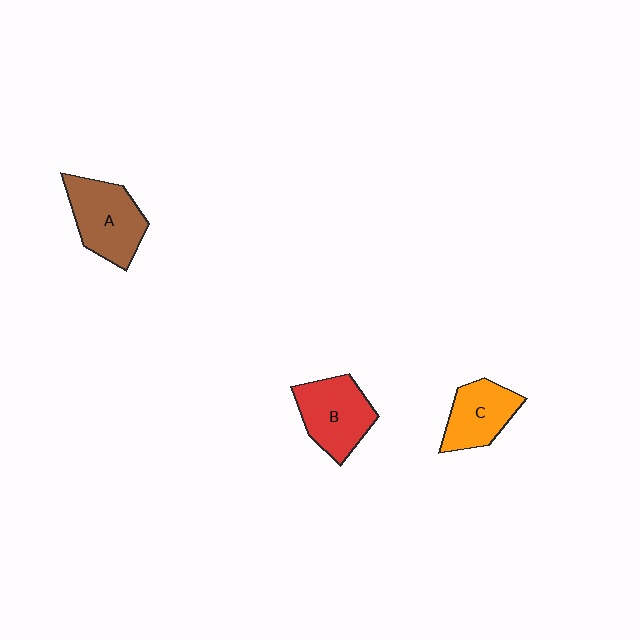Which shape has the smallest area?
Shape C (orange).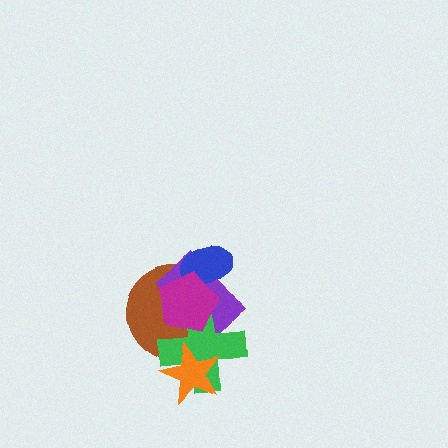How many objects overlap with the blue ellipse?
3 objects overlap with the blue ellipse.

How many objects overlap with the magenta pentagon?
4 objects overlap with the magenta pentagon.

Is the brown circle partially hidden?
Yes, it is partially covered by another shape.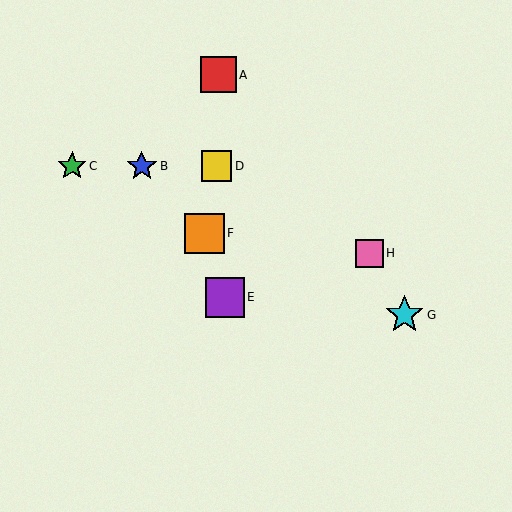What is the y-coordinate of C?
Object C is at y≈166.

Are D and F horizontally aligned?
No, D is at y≈166 and F is at y≈234.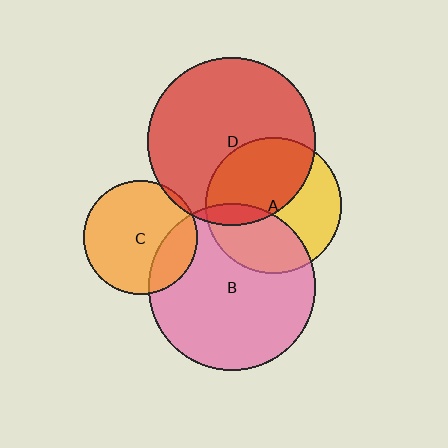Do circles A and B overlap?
Yes.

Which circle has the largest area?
Circle D (red).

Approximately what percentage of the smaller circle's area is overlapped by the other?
Approximately 35%.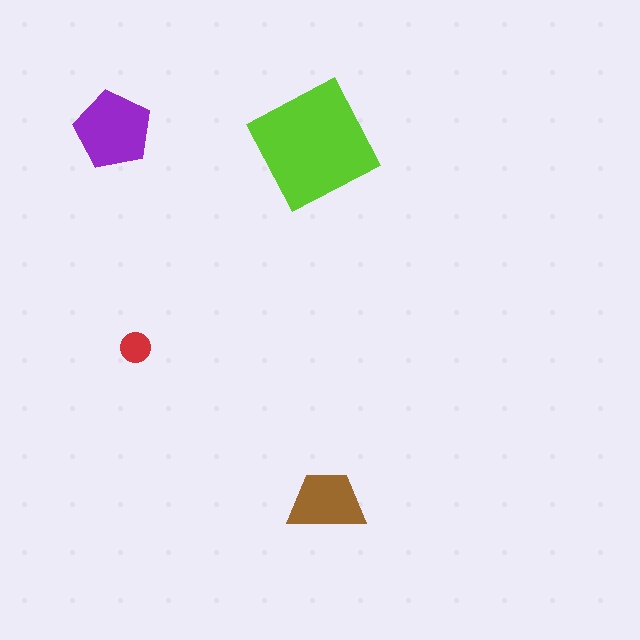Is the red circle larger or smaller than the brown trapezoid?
Smaller.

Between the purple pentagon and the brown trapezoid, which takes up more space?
The purple pentagon.